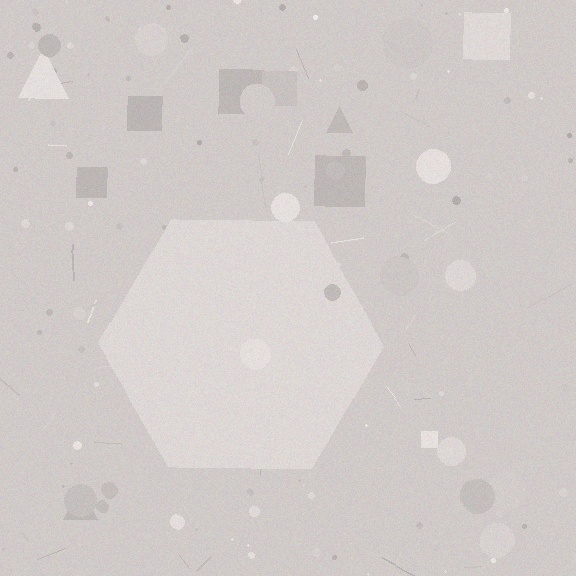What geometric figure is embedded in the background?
A hexagon is embedded in the background.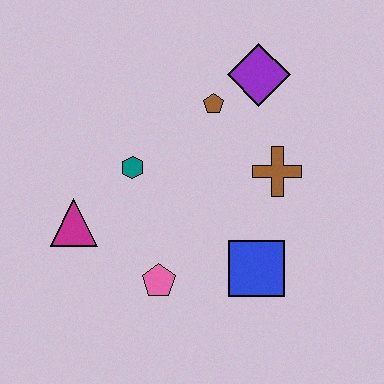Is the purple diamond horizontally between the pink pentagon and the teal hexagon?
No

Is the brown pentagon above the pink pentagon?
Yes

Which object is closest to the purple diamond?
The brown pentagon is closest to the purple diamond.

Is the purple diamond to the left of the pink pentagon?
No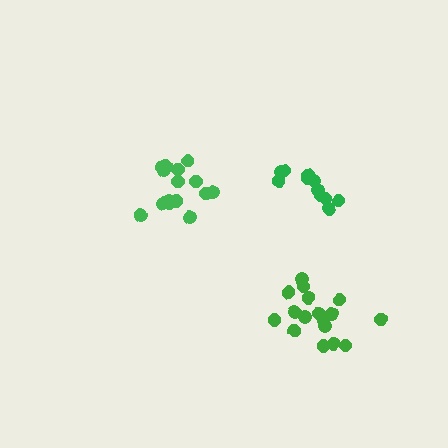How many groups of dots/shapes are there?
There are 3 groups.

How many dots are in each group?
Group 1: 15 dots, Group 2: 17 dots, Group 3: 11 dots (43 total).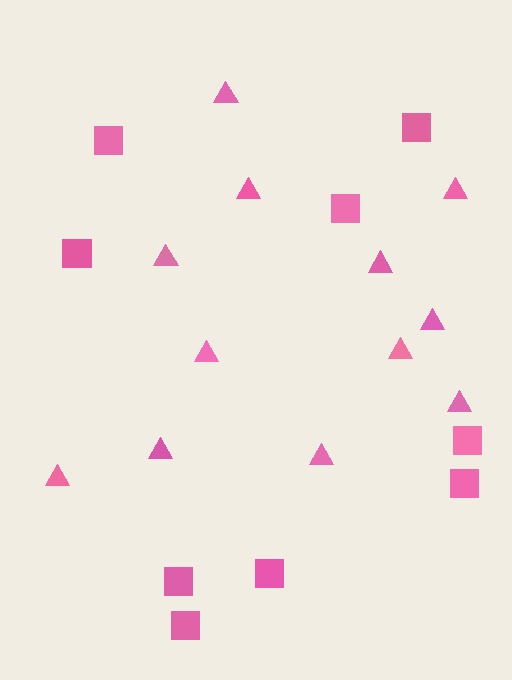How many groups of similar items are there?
There are 2 groups: one group of triangles (12) and one group of squares (9).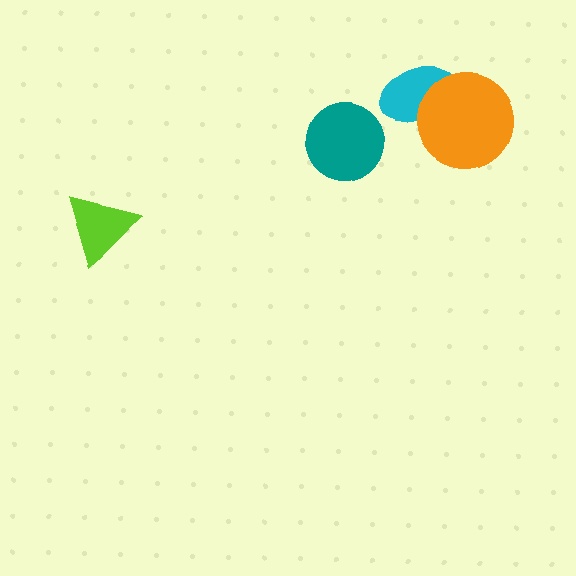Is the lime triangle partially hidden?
No, no other shape covers it.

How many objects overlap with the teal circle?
0 objects overlap with the teal circle.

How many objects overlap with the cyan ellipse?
1 object overlaps with the cyan ellipse.